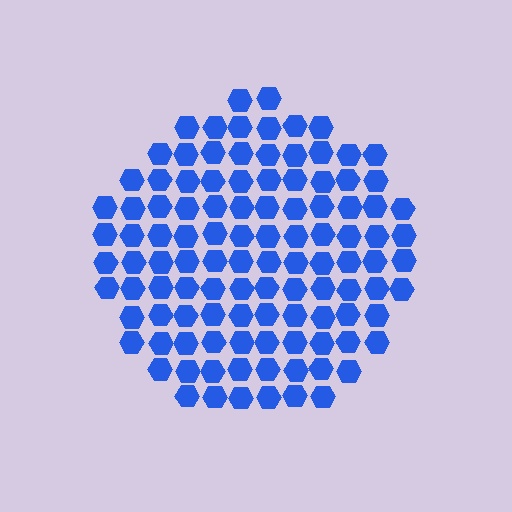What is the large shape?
The large shape is a circle.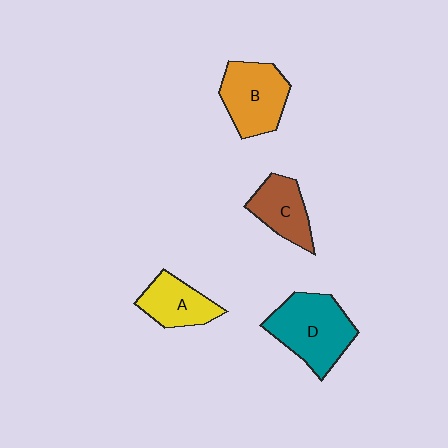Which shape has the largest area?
Shape D (teal).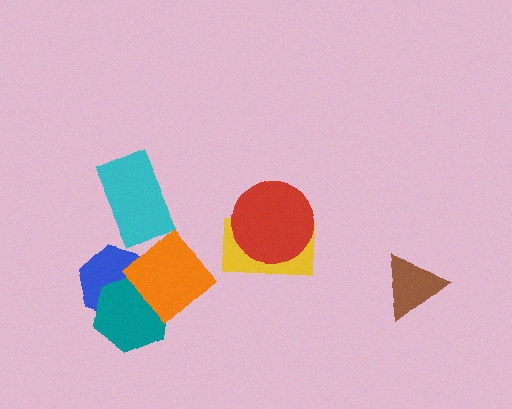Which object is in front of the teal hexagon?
The orange diamond is in front of the teal hexagon.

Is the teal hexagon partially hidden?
Yes, it is partially covered by another shape.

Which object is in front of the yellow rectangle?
The red circle is in front of the yellow rectangle.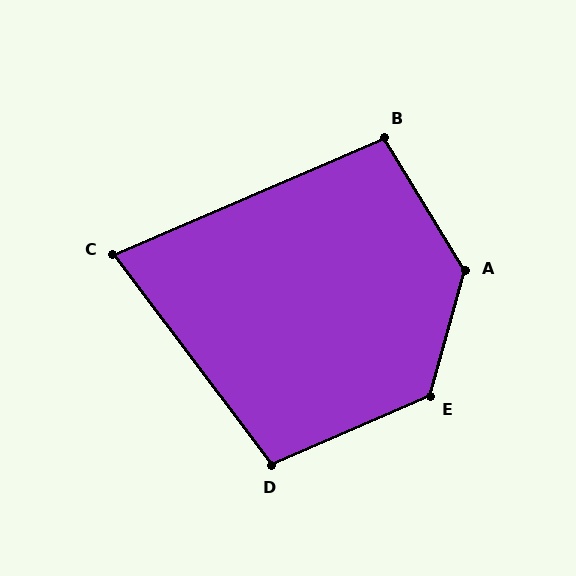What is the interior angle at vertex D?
Approximately 103 degrees (obtuse).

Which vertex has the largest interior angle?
A, at approximately 133 degrees.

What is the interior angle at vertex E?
Approximately 130 degrees (obtuse).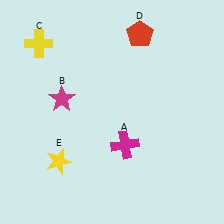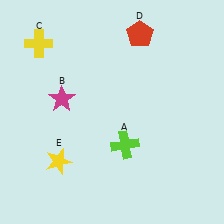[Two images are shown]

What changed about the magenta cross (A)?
In Image 1, A is magenta. In Image 2, it changed to lime.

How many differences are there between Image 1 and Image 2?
There is 1 difference between the two images.